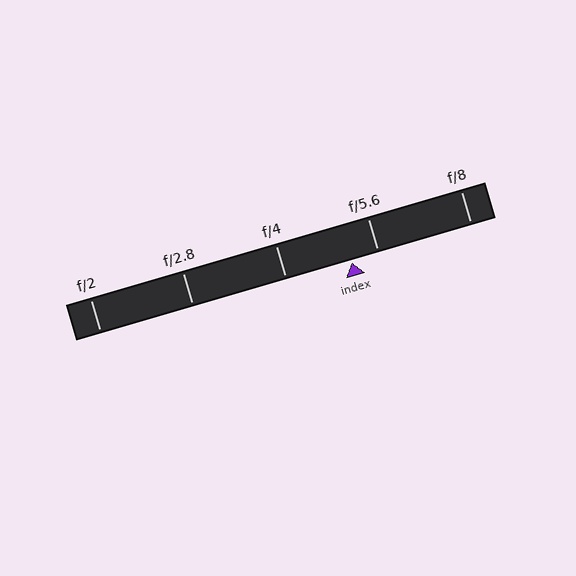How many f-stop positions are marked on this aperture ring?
There are 5 f-stop positions marked.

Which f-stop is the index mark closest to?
The index mark is closest to f/5.6.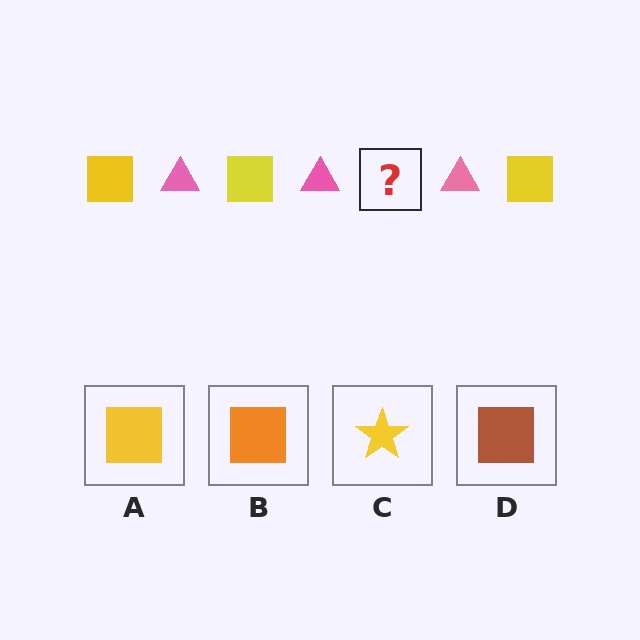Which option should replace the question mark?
Option A.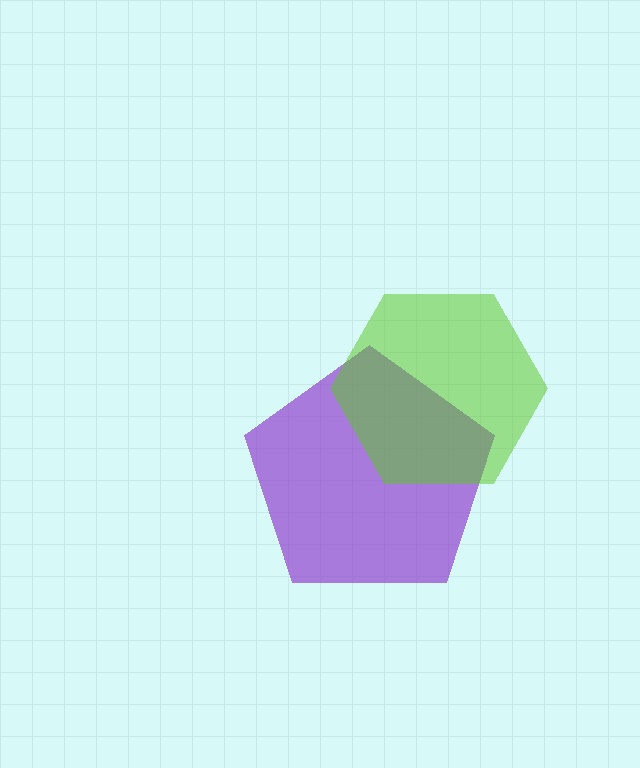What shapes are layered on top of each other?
The layered shapes are: a purple pentagon, a lime hexagon.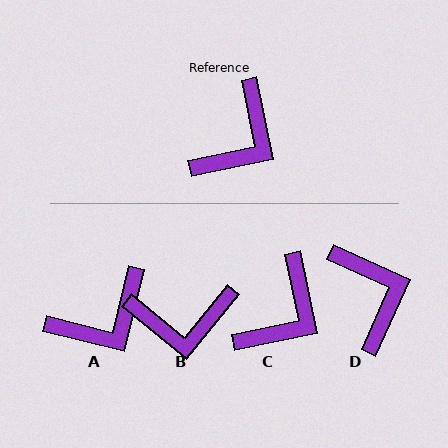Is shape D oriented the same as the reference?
No, it is off by about 55 degrees.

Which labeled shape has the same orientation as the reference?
C.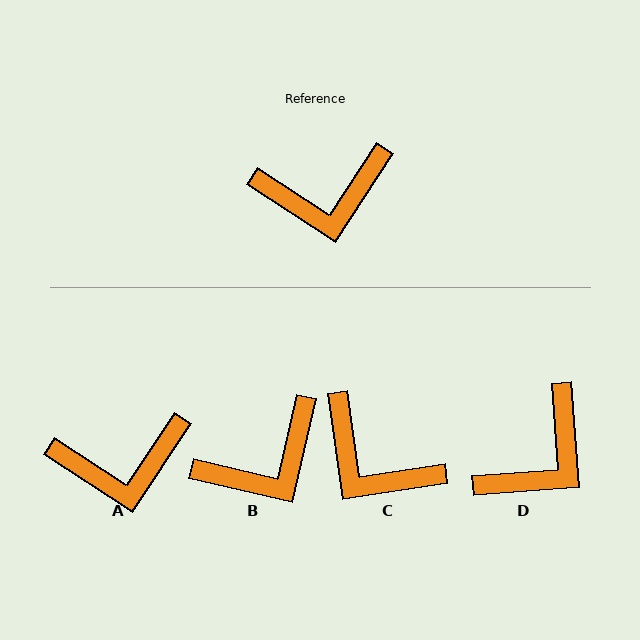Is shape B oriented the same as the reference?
No, it is off by about 20 degrees.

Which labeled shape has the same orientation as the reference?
A.